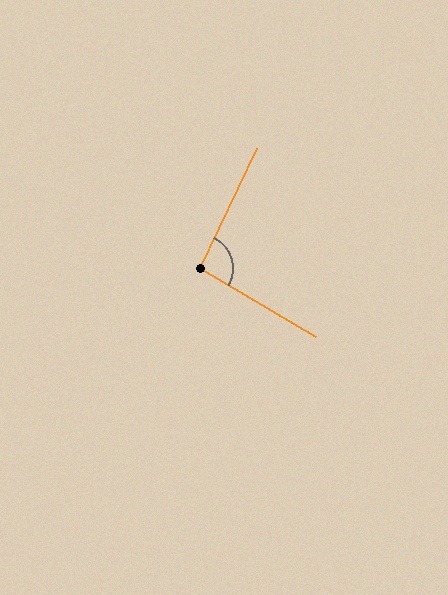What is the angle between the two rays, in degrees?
Approximately 95 degrees.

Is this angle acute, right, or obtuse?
It is obtuse.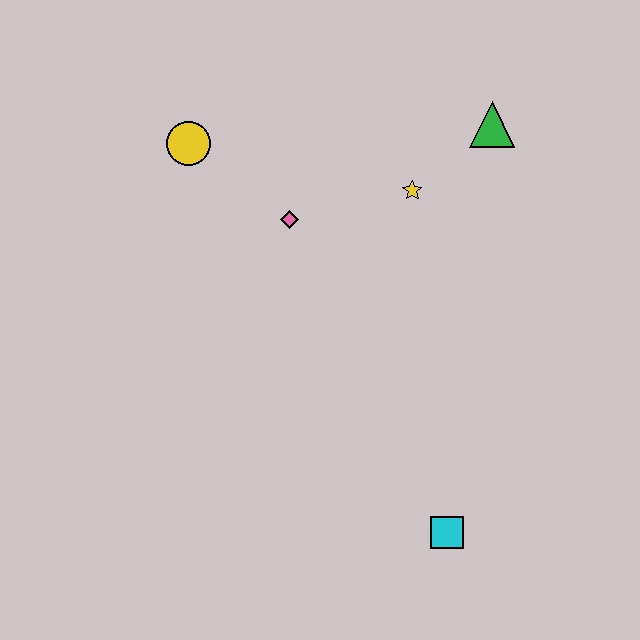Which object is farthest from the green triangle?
The cyan square is farthest from the green triangle.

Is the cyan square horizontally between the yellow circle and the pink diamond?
No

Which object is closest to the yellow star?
The green triangle is closest to the yellow star.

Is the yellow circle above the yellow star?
Yes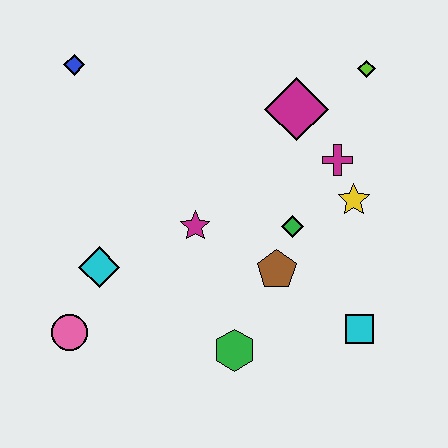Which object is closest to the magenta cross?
The yellow star is closest to the magenta cross.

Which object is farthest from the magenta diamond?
The pink circle is farthest from the magenta diamond.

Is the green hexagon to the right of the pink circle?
Yes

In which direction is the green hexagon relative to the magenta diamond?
The green hexagon is below the magenta diamond.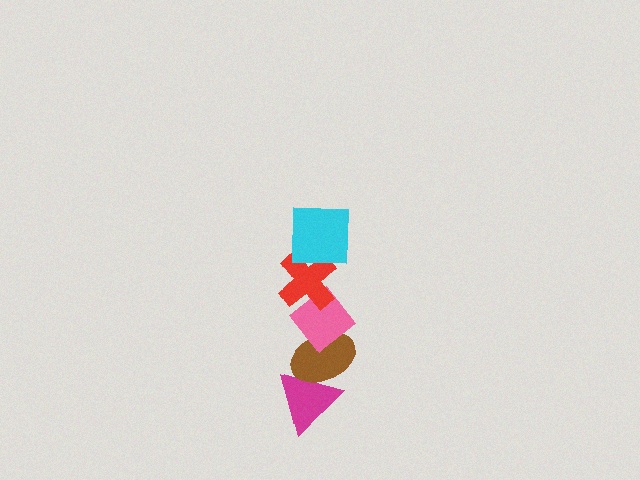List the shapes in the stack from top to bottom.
From top to bottom: the cyan square, the red cross, the pink diamond, the brown ellipse, the magenta triangle.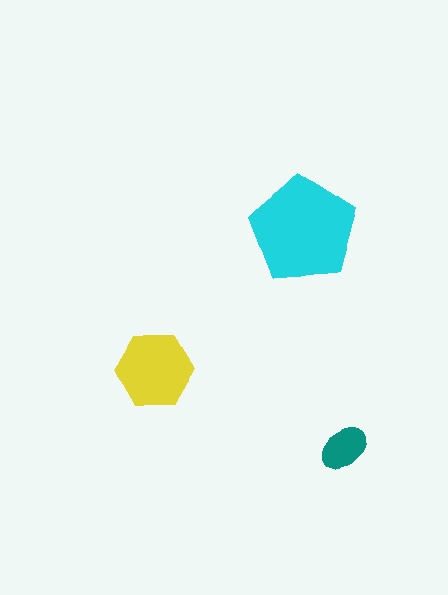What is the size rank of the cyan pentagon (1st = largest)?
1st.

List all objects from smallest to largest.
The teal ellipse, the yellow hexagon, the cyan pentagon.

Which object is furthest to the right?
The teal ellipse is rightmost.